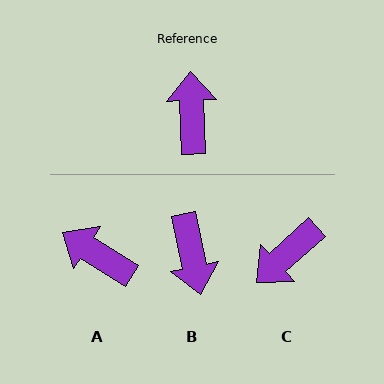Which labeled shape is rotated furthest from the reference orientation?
B, about 170 degrees away.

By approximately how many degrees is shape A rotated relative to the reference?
Approximately 56 degrees counter-clockwise.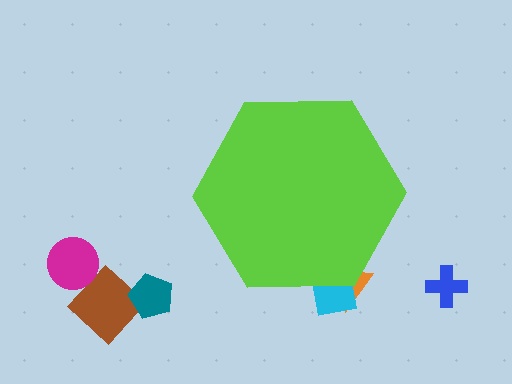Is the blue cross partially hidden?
No, the blue cross is fully visible.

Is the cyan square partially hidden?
Yes, the cyan square is partially hidden behind the lime hexagon.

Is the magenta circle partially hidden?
No, the magenta circle is fully visible.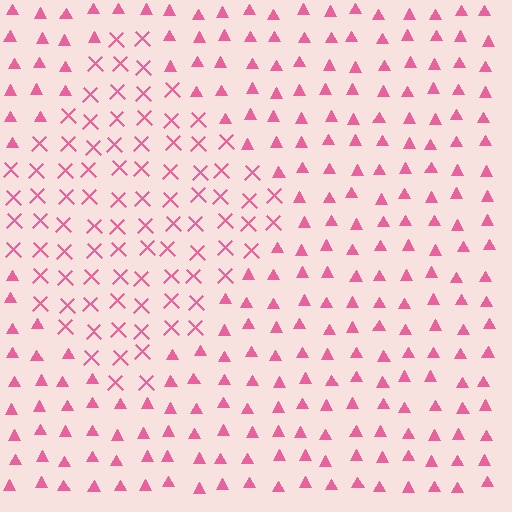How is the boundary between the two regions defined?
The boundary is defined by a change in element shape: X marks inside vs. triangles outside. All elements share the same color and spacing.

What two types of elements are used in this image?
The image uses X marks inside the diamond region and triangles outside it.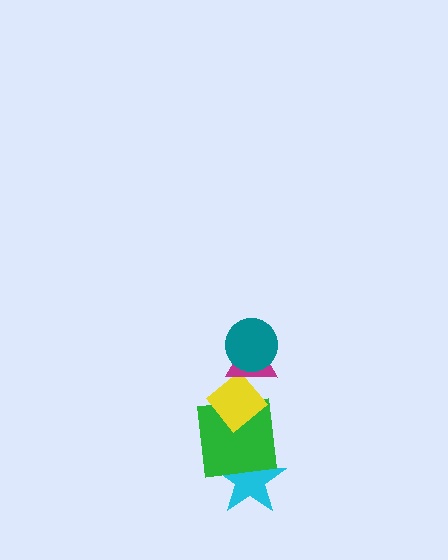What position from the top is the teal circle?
The teal circle is 1st from the top.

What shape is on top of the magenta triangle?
The teal circle is on top of the magenta triangle.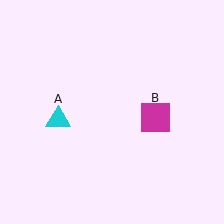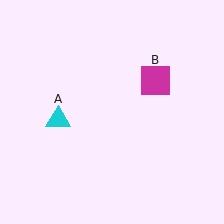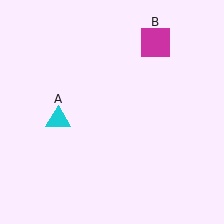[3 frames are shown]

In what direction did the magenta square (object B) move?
The magenta square (object B) moved up.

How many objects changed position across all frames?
1 object changed position: magenta square (object B).